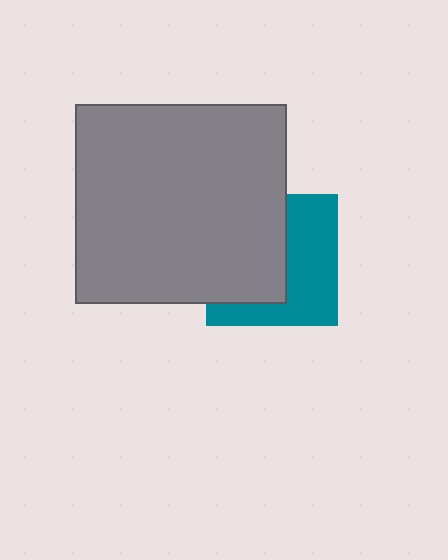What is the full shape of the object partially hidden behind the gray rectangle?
The partially hidden object is a teal square.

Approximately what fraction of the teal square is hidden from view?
Roughly 52% of the teal square is hidden behind the gray rectangle.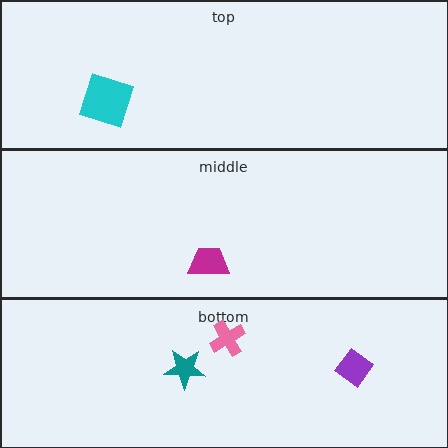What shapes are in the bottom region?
The pink cross, the purple diamond, the teal star.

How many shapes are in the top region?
1.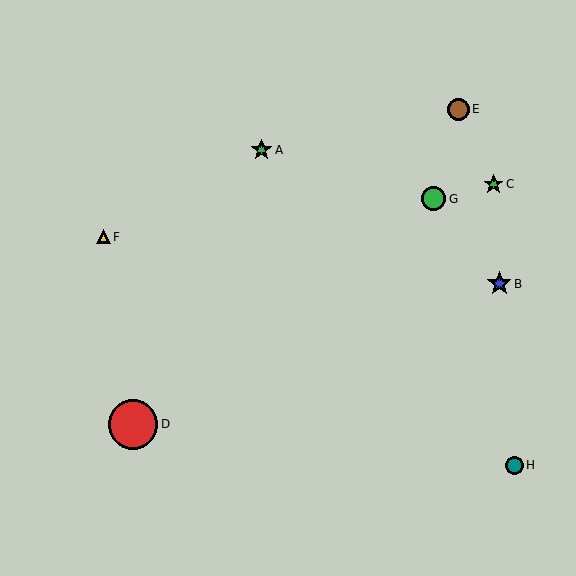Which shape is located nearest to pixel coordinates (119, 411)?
The red circle (labeled D) at (133, 424) is nearest to that location.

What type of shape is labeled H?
Shape H is a teal circle.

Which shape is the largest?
The red circle (labeled D) is the largest.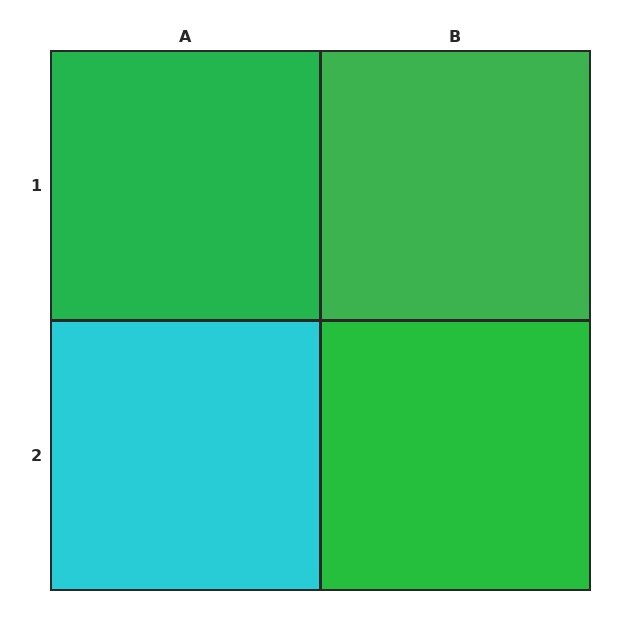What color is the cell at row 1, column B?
Green.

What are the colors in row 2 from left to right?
Cyan, green.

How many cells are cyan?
1 cell is cyan.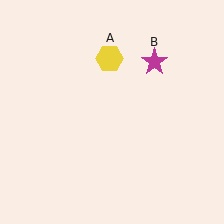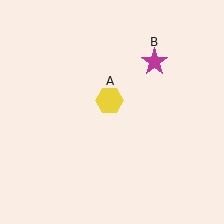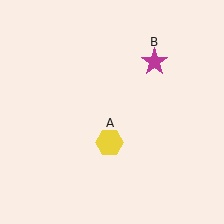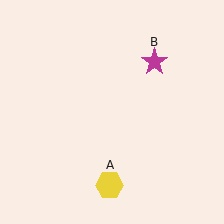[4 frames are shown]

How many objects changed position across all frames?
1 object changed position: yellow hexagon (object A).